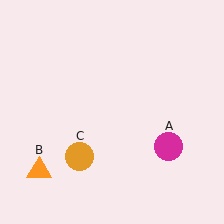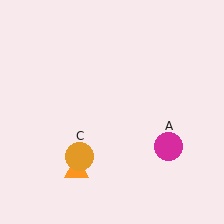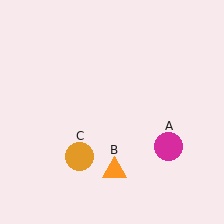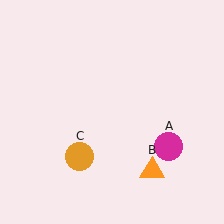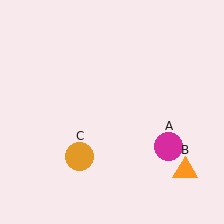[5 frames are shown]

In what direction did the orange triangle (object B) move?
The orange triangle (object B) moved right.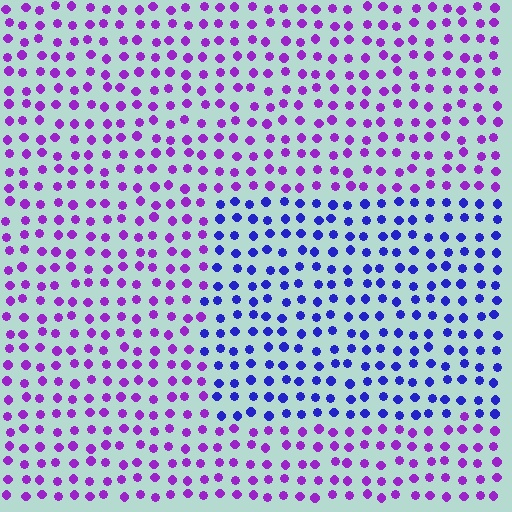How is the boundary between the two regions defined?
The boundary is defined purely by a slight shift in hue (about 44 degrees). Spacing, size, and orientation are identical on both sides.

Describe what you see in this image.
The image is filled with small purple elements in a uniform arrangement. A rectangle-shaped region is visible where the elements are tinted to a slightly different hue, forming a subtle color boundary.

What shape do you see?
I see a rectangle.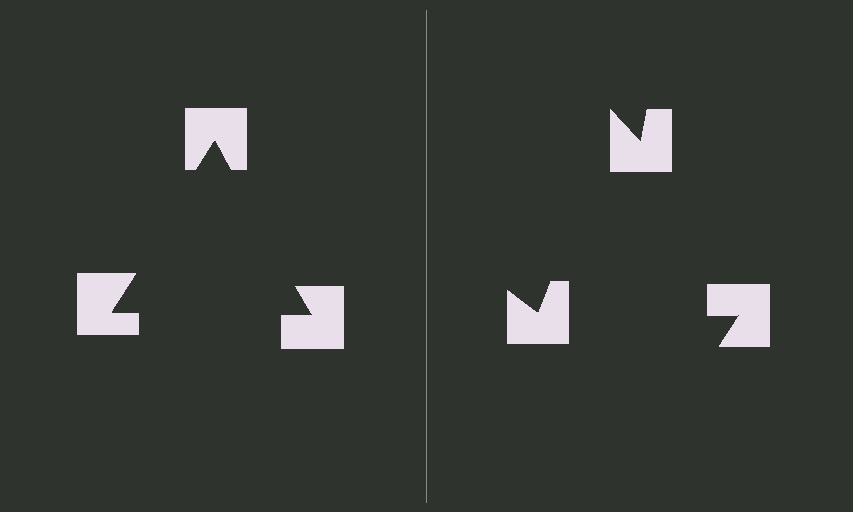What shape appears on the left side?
An illusory triangle.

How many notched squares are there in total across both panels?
6 — 3 on each side.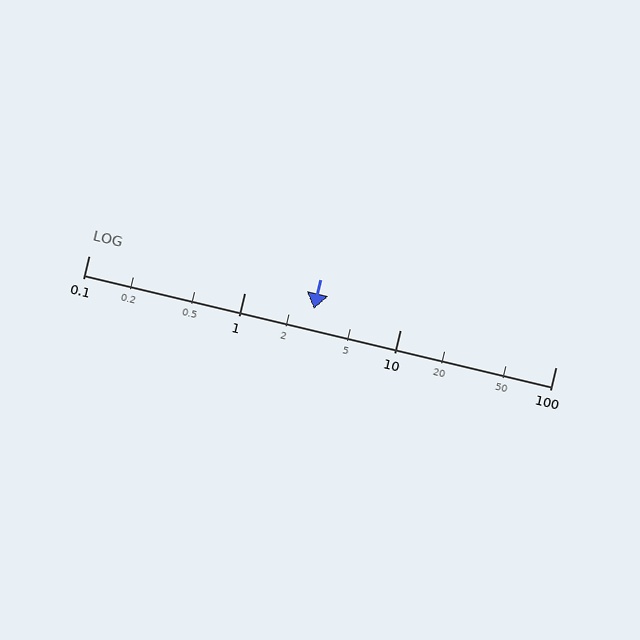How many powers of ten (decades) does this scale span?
The scale spans 3 decades, from 0.1 to 100.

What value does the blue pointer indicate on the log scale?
The pointer indicates approximately 2.8.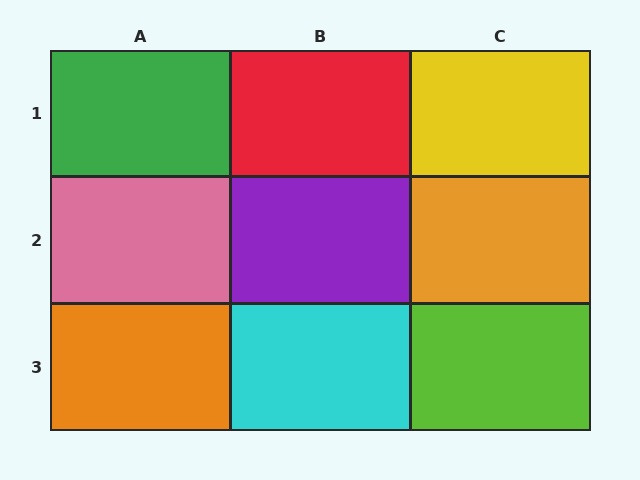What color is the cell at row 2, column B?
Purple.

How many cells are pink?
1 cell is pink.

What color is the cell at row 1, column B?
Red.